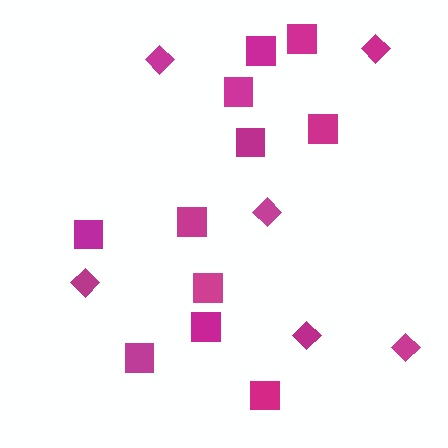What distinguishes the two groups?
There are 2 groups: one group of diamonds (6) and one group of squares (11).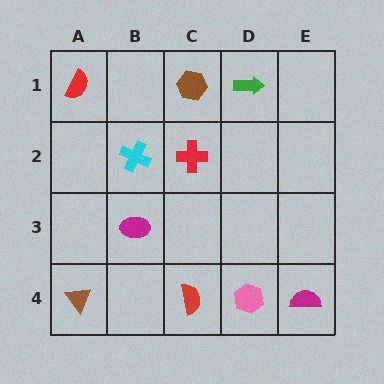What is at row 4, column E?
A magenta semicircle.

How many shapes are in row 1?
3 shapes.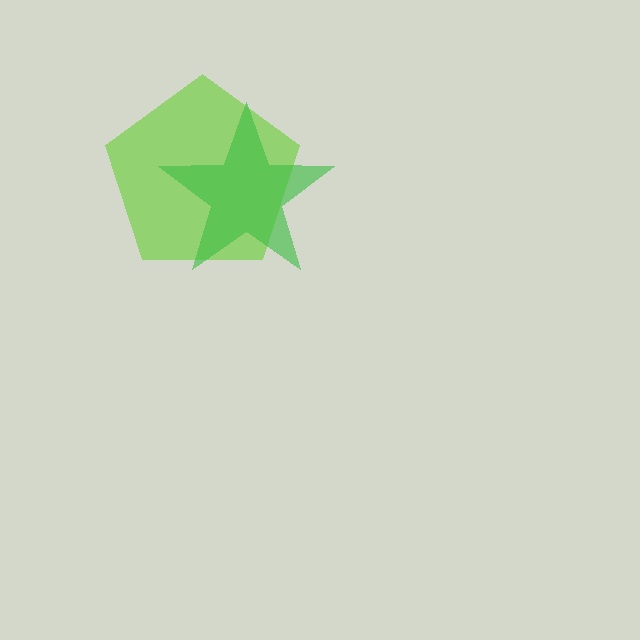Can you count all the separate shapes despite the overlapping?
Yes, there are 2 separate shapes.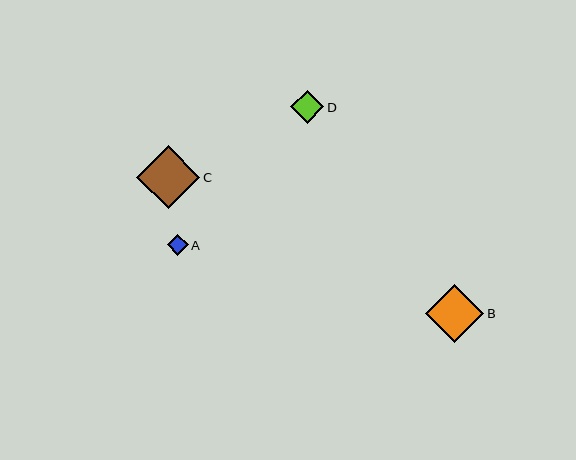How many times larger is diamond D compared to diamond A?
Diamond D is approximately 1.6 times the size of diamond A.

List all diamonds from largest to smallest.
From largest to smallest: C, B, D, A.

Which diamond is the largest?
Diamond C is the largest with a size of approximately 63 pixels.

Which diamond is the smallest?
Diamond A is the smallest with a size of approximately 21 pixels.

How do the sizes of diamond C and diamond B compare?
Diamond C and diamond B are approximately the same size.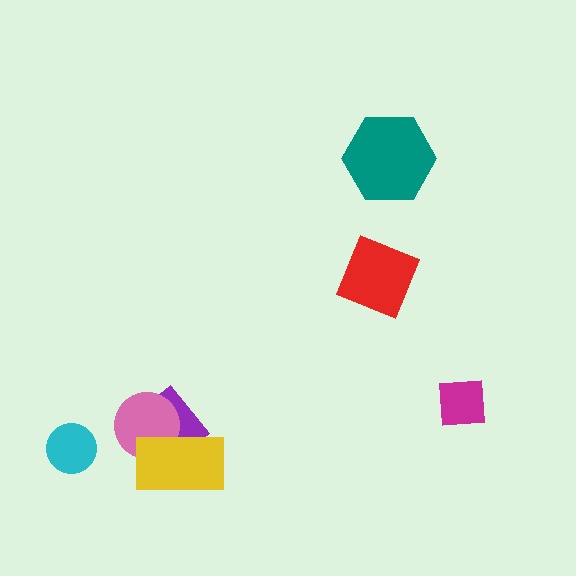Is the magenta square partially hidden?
No, no other shape covers it.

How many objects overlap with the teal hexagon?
0 objects overlap with the teal hexagon.